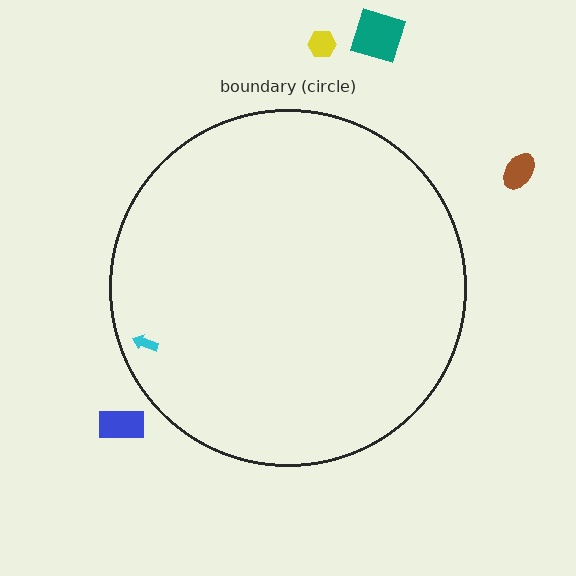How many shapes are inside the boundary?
1 inside, 4 outside.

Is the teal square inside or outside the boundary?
Outside.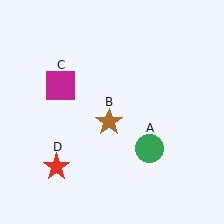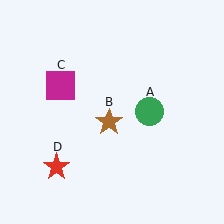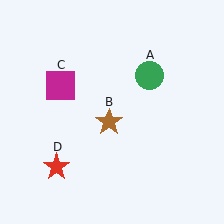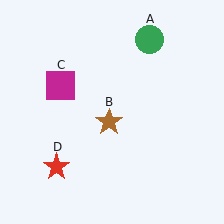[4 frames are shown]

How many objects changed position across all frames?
1 object changed position: green circle (object A).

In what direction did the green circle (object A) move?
The green circle (object A) moved up.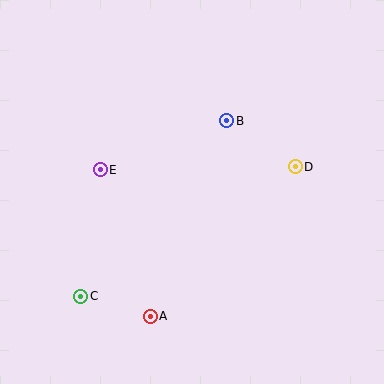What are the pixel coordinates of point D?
Point D is at (295, 167).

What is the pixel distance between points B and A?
The distance between B and A is 210 pixels.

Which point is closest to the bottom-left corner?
Point C is closest to the bottom-left corner.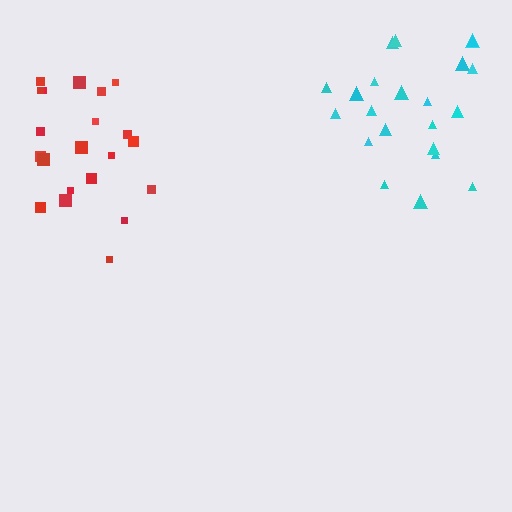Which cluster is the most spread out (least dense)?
Red.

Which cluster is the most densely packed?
Cyan.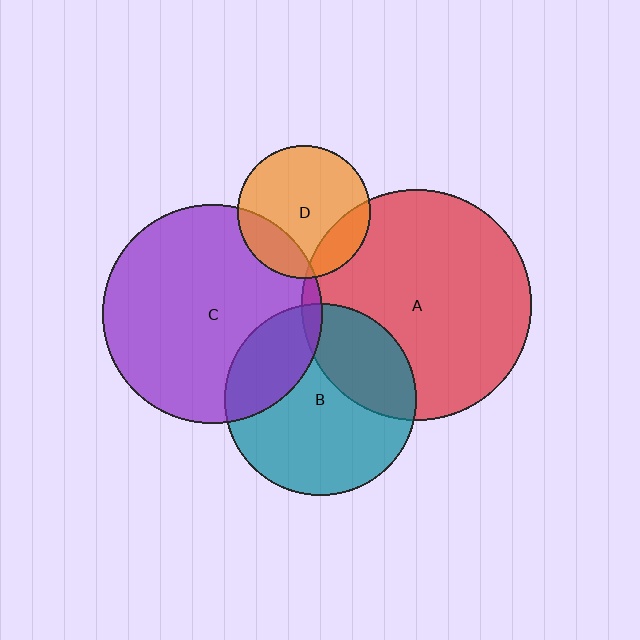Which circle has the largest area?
Circle A (red).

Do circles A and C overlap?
Yes.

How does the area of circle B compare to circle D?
Approximately 2.1 times.